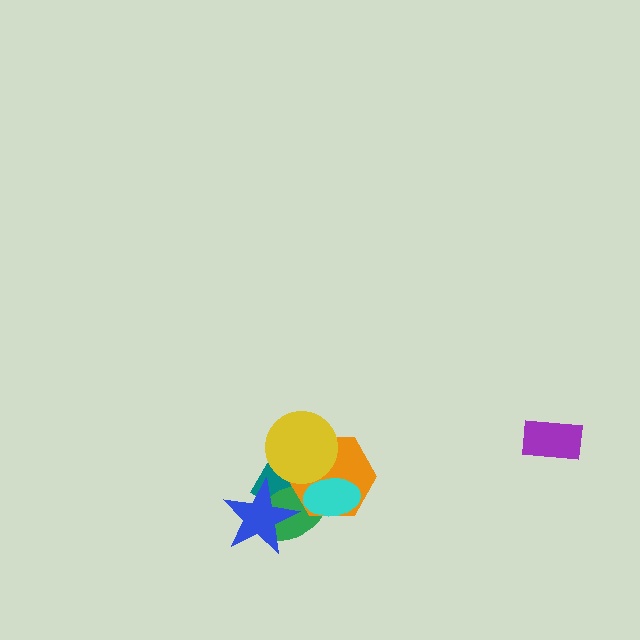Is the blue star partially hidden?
No, no other shape covers it.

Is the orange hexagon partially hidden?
Yes, it is partially covered by another shape.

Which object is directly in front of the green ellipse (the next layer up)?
The orange hexagon is directly in front of the green ellipse.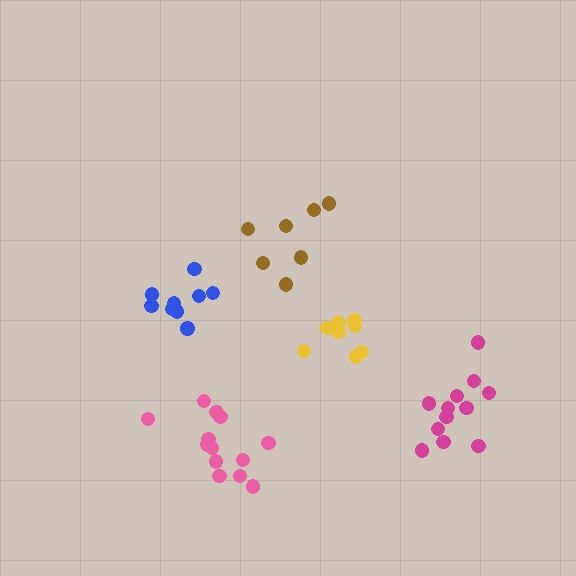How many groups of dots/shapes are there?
There are 5 groups.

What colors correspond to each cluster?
The clusters are colored: blue, pink, yellow, magenta, brown.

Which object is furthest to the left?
The blue cluster is leftmost.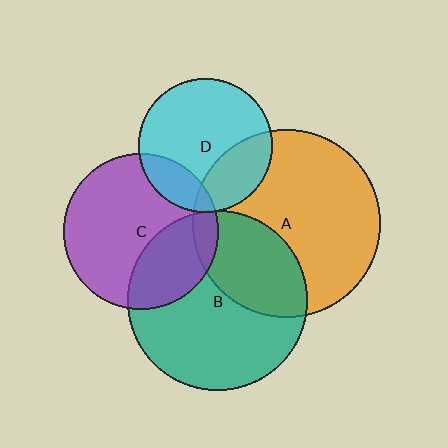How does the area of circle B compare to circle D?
Approximately 1.8 times.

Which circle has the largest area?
Circle A (orange).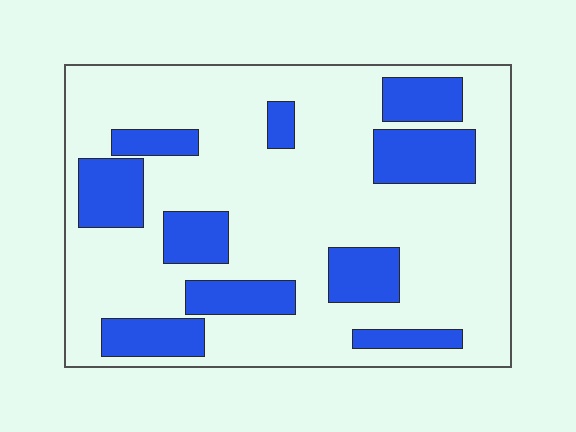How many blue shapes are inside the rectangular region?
10.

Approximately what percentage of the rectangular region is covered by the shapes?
Approximately 25%.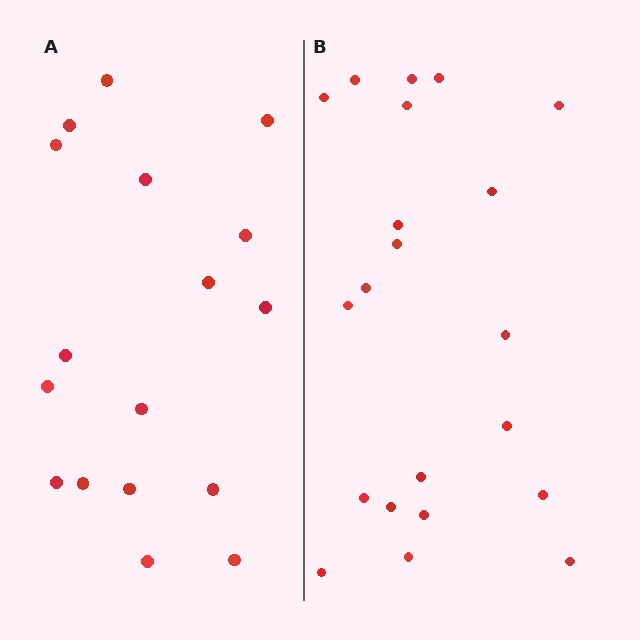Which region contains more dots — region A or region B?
Region B (the right region) has more dots.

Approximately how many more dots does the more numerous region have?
Region B has about 4 more dots than region A.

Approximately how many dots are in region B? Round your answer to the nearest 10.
About 20 dots. (The exact count is 21, which rounds to 20.)